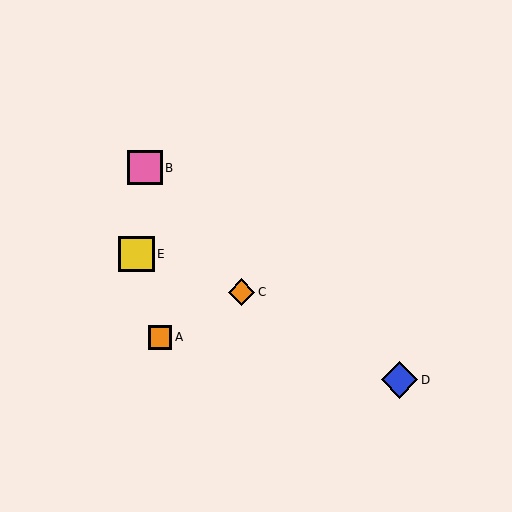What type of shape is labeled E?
Shape E is a yellow square.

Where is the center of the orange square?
The center of the orange square is at (160, 337).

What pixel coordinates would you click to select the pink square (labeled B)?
Click at (145, 168) to select the pink square B.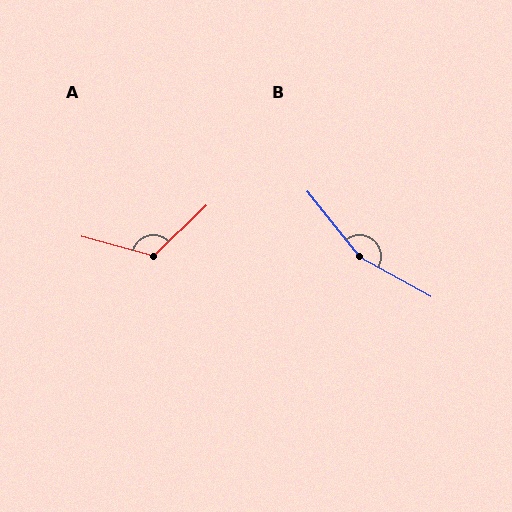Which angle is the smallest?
A, at approximately 120 degrees.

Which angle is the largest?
B, at approximately 157 degrees.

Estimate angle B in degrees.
Approximately 157 degrees.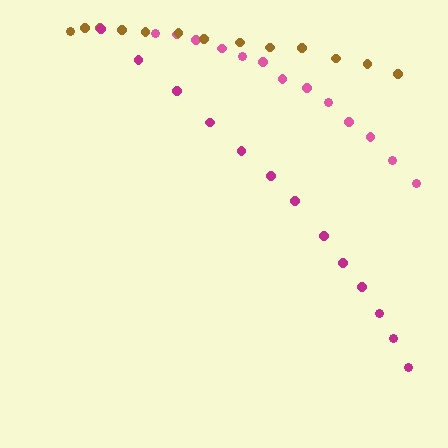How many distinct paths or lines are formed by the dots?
There are 3 distinct paths.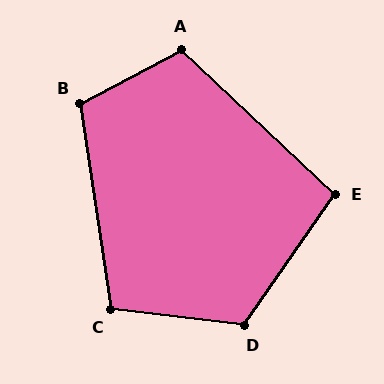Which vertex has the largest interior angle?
D, at approximately 118 degrees.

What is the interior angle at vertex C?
Approximately 105 degrees (obtuse).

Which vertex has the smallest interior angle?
E, at approximately 99 degrees.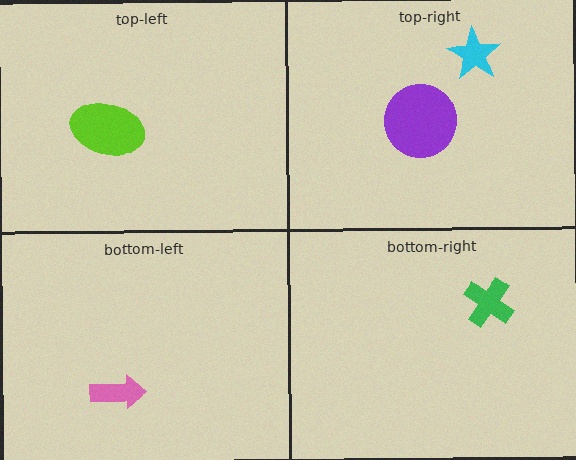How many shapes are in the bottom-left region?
1.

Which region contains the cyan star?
The top-right region.